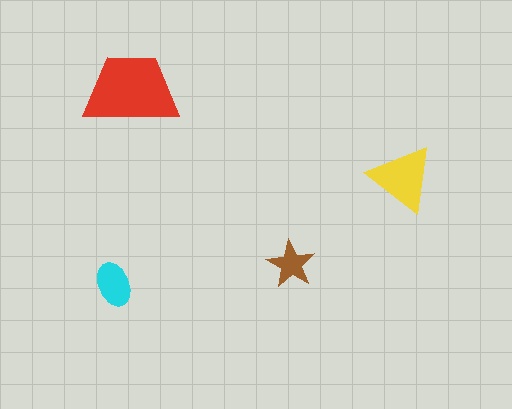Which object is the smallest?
The brown star.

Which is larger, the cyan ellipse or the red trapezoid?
The red trapezoid.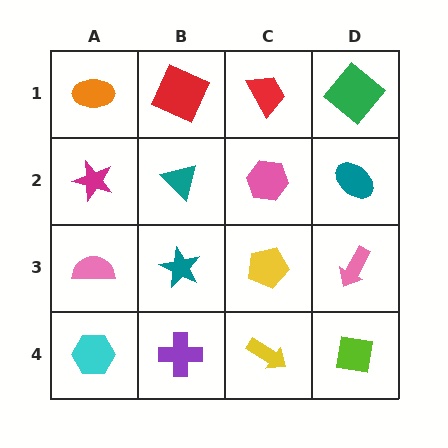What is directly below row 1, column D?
A teal ellipse.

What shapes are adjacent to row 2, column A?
An orange ellipse (row 1, column A), a pink semicircle (row 3, column A), a teal triangle (row 2, column B).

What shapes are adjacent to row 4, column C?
A yellow pentagon (row 3, column C), a purple cross (row 4, column B), a lime square (row 4, column D).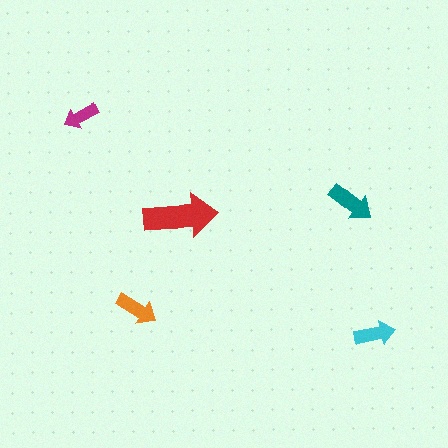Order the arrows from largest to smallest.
the red one, the teal one, the orange one, the cyan one, the magenta one.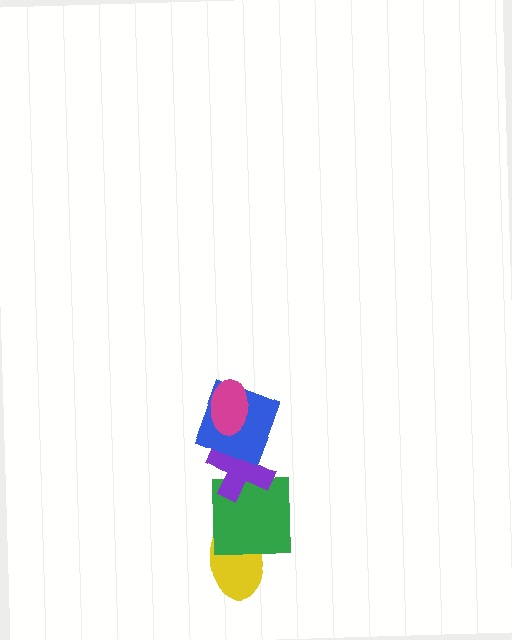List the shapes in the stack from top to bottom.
From top to bottom: the magenta ellipse, the blue square, the purple cross, the green square, the yellow ellipse.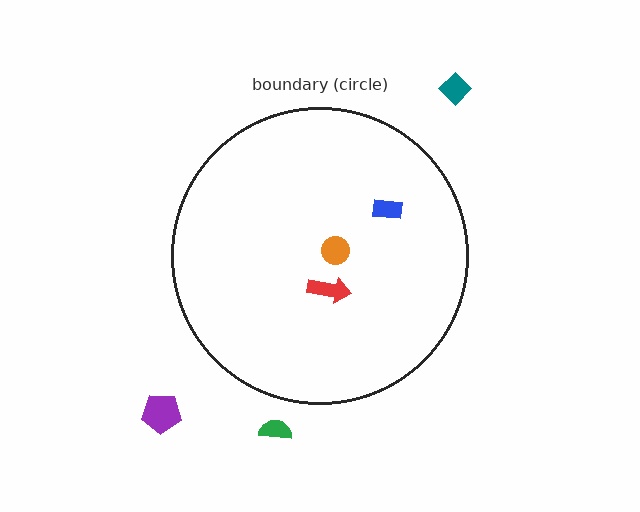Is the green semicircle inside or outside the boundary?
Outside.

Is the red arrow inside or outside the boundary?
Inside.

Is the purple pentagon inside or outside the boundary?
Outside.